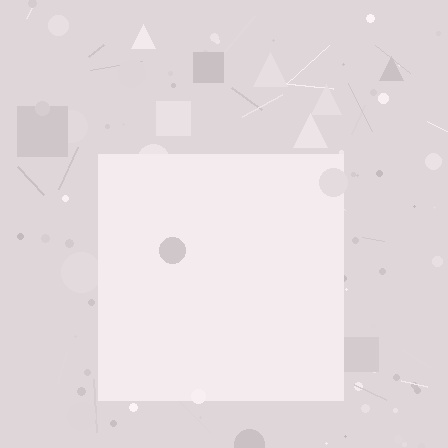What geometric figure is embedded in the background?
A square is embedded in the background.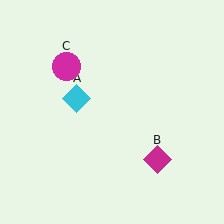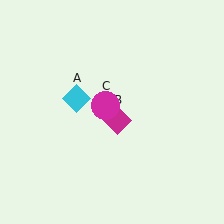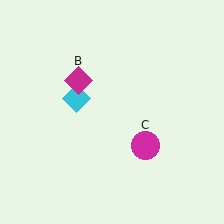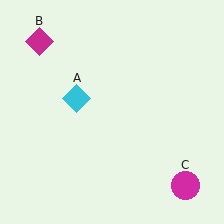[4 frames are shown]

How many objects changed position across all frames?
2 objects changed position: magenta diamond (object B), magenta circle (object C).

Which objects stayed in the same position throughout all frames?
Cyan diamond (object A) remained stationary.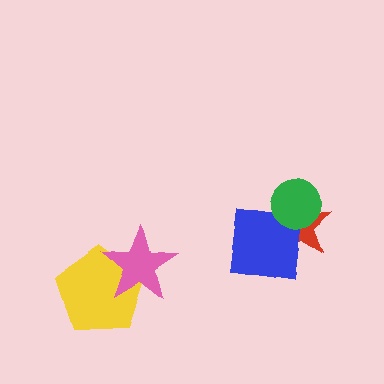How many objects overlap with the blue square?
2 objects overlap with the blue square.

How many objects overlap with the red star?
2 objects overlap with the red star.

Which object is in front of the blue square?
The green circle is in front of the blue square.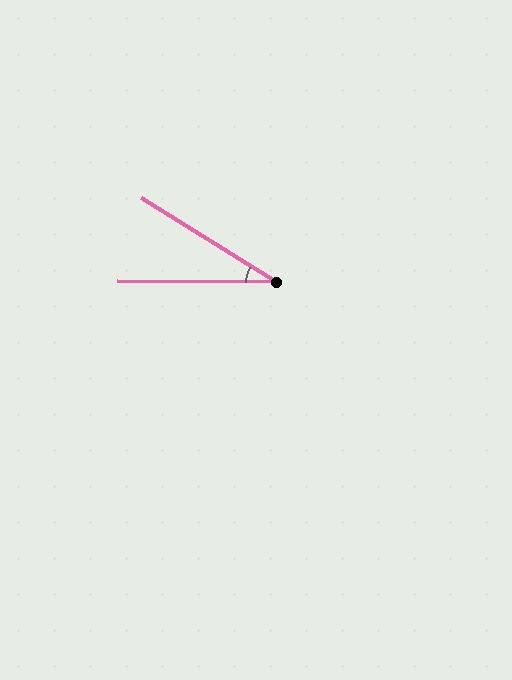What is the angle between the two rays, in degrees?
Approximately 31 degrees.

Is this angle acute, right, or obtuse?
It is acute.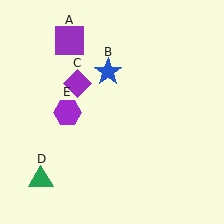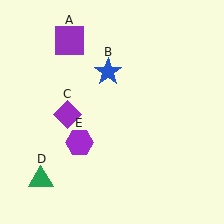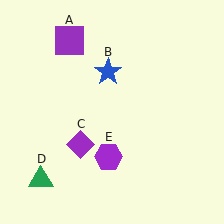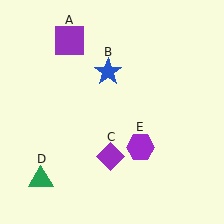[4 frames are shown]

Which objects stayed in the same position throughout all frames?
Purple square (object A) and blue star (object B) and green triangle (object D) remained stationary.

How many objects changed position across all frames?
2 objects changed position: purple diamond (object C), purple hexagon (object E).